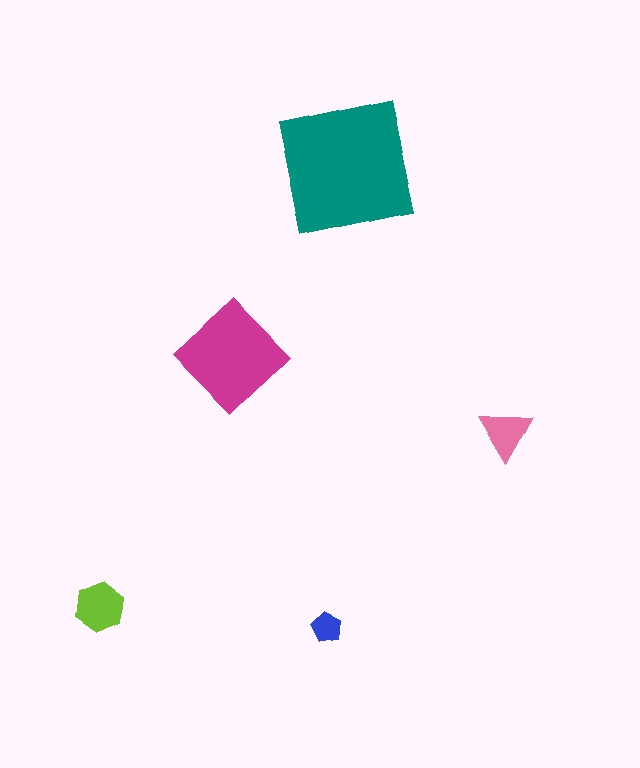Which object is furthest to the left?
The lime hexagon is leftmost.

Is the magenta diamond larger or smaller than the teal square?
Smaller.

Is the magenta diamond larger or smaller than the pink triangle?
Larger.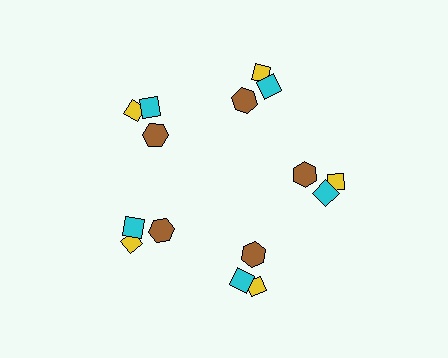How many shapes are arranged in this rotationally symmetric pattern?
There are 15 shapes, arranged in 5 groups of 3.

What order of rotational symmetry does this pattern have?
This pattern has 5-fold rotational symmetry.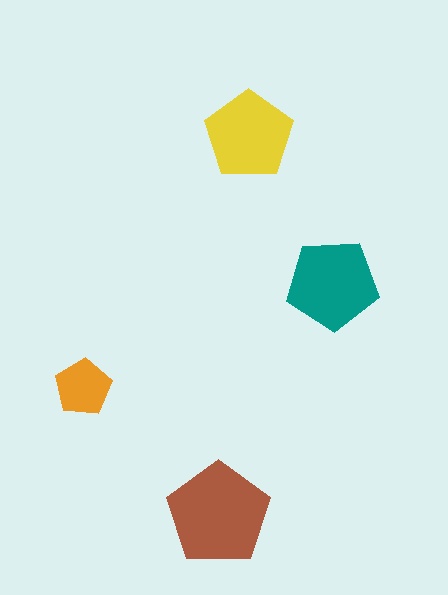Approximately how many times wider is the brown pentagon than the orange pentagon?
About 2 times wider.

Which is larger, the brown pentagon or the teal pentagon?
The brown one.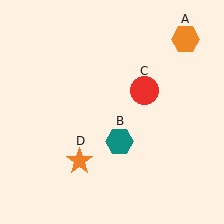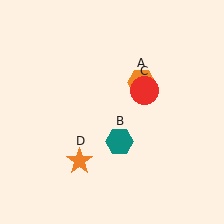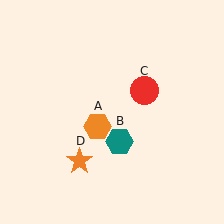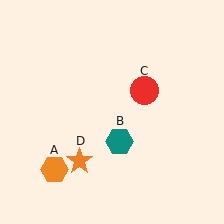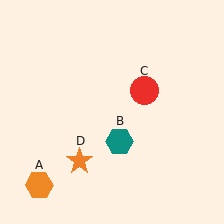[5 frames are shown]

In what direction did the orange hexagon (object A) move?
The orange hexagon (object A) moved down and to the left.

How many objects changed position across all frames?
1 object changed position: orange hexagon (object A).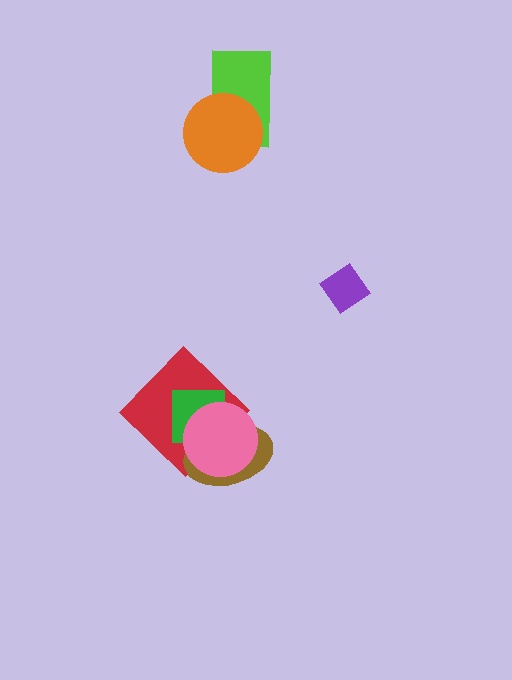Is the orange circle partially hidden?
No, no other shape covers it.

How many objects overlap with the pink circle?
3 objects overlap with the pink circle.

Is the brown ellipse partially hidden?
Yes, it is partially covered by another shape.